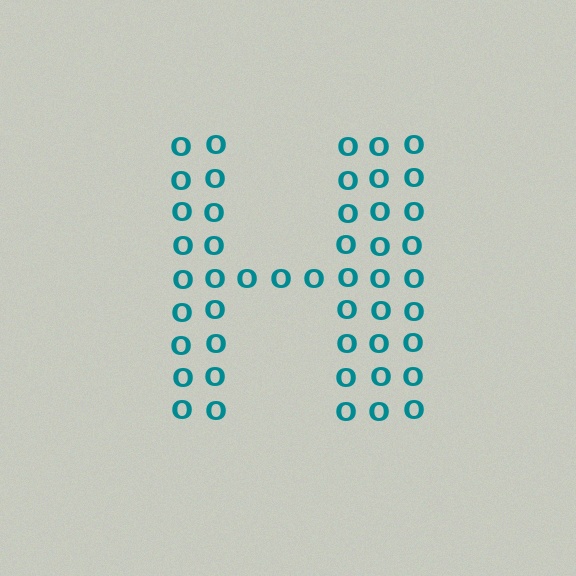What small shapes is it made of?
It is made of small letter O's.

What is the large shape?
The large shape is the letter H.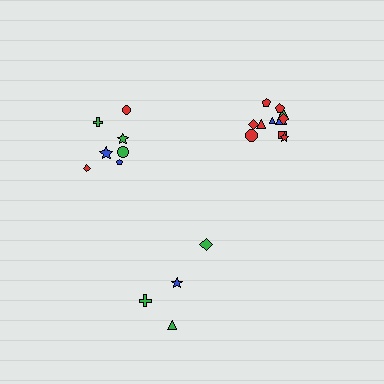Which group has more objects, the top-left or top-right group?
The top-right group.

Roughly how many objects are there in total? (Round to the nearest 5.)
Roughly 25 objects in total.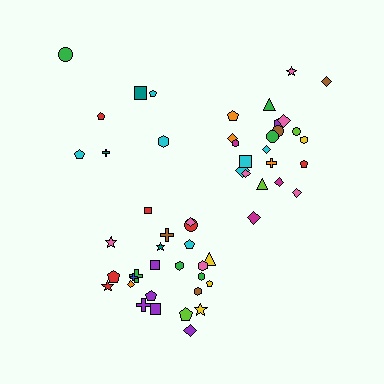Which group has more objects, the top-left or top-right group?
The top-right group.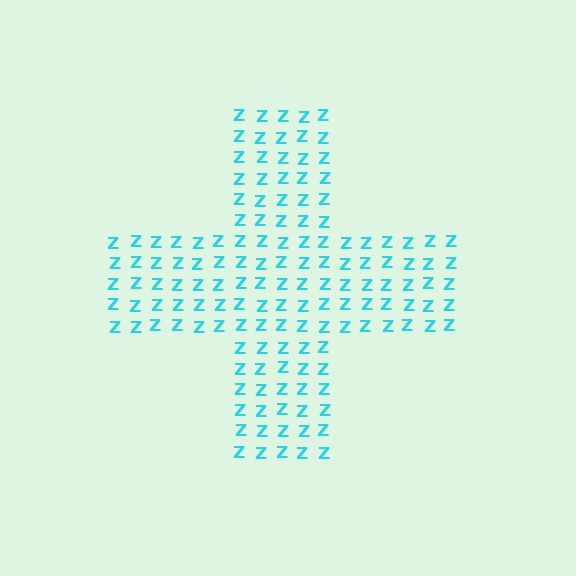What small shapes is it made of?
It is made of small letter Z's.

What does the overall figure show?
The overall figure shows a cross.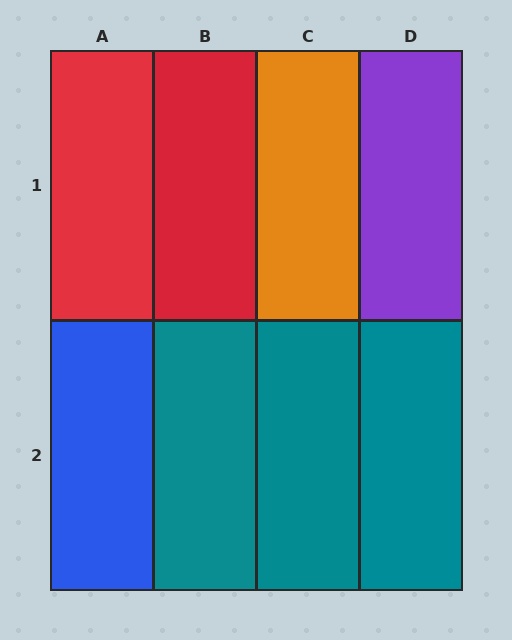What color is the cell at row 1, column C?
Orange.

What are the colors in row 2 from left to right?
Blue, teal, teal, teal.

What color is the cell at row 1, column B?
Red.